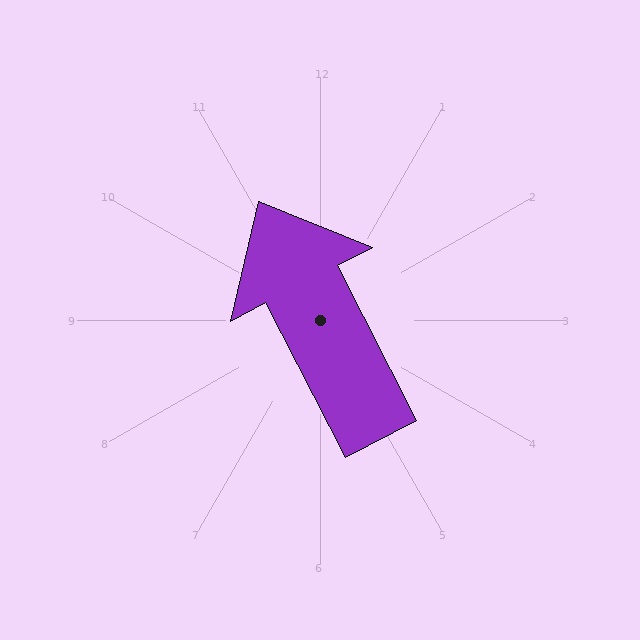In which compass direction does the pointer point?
Northwest.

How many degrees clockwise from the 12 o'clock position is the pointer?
Approximately 333 degrees.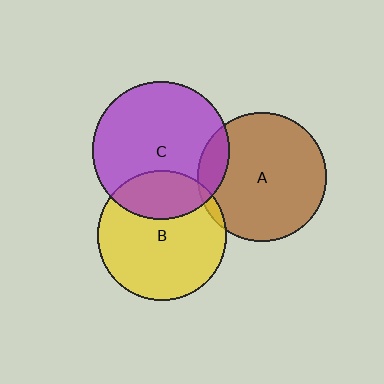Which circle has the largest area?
Circle C (purple).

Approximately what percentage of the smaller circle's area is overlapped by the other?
Approximately 15%.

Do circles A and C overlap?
Yes.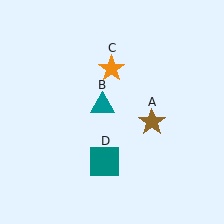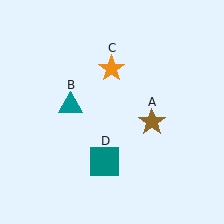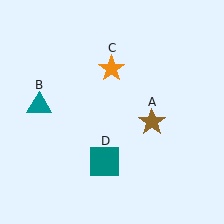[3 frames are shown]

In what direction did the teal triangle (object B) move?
The teal triangle (object B) moved left.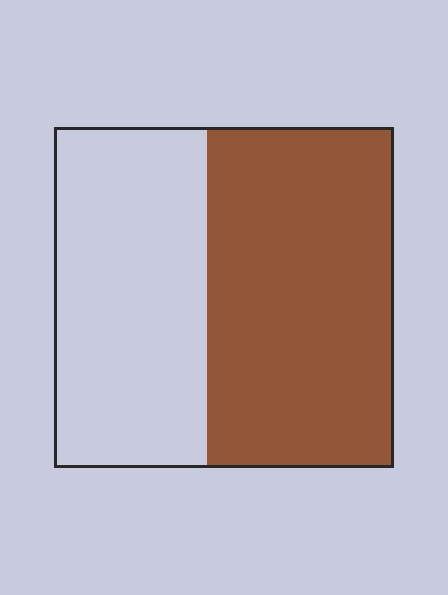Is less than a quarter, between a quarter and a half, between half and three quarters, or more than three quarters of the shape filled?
Between half and three quarters.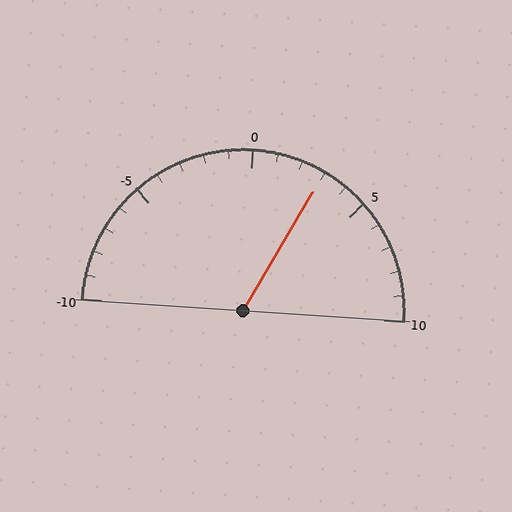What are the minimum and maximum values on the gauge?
The gauge ranges from -10 to 10.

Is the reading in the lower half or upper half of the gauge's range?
The reading is in the upper half of the range (-10 to 10).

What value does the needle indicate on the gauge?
The needle indicates approximately 3.